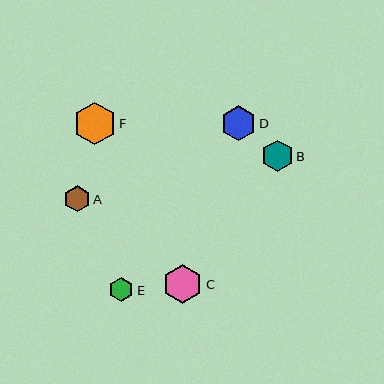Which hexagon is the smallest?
Hexagon E is the smallest with a size of approximately 25 pixels.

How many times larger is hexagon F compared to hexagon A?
Hexagon F is approximately 1.6 times the size of hexagon A.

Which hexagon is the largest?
Hexagon F is the largest with a size of approximately 43 pixels.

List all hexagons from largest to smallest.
From largest to smallest: F, C, D, B, A, E.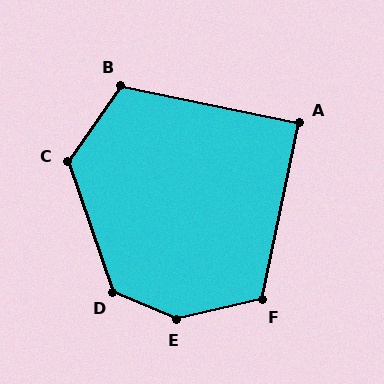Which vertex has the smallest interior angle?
A, at approximately 90 degrees.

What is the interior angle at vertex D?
Approximately 132 degrees (obtuse).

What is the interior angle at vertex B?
Approximately 113 degrees (obtuse).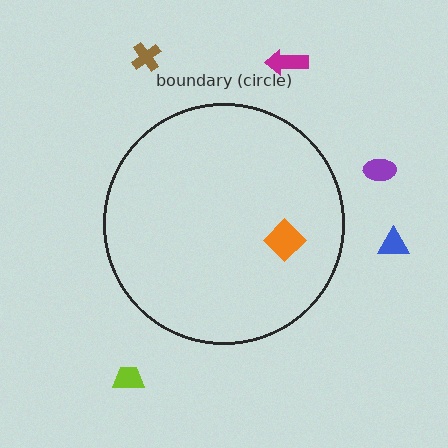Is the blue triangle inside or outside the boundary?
Outside.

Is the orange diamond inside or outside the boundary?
Inside.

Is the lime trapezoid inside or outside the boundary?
Outside.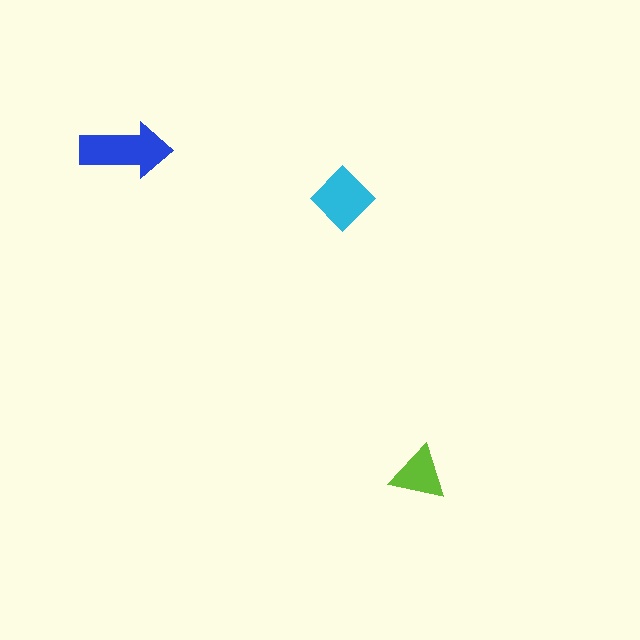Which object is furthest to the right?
The lime triangle is rightmost.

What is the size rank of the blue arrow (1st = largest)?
1st.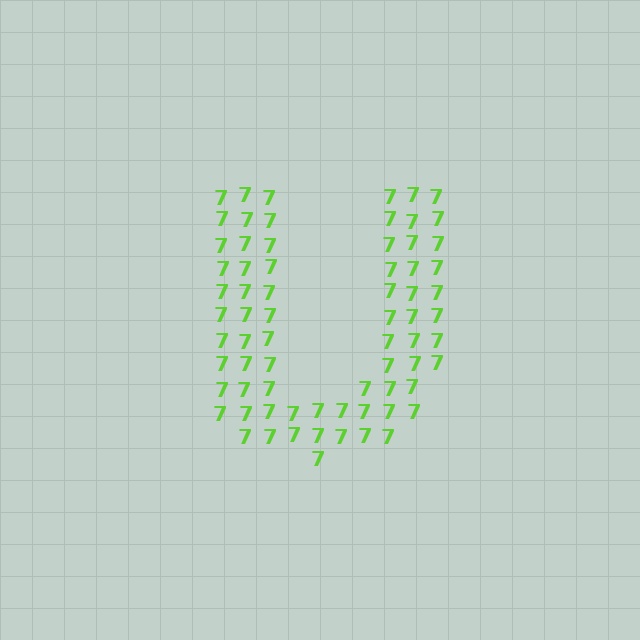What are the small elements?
The small elements are digit 7's.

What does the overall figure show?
The overall figure shows the letter U.